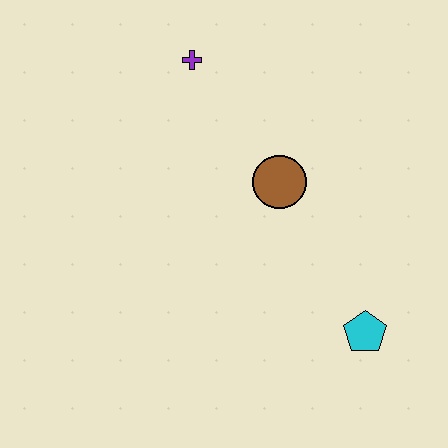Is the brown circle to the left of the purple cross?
No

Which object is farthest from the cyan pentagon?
The purple cross is farthest from the cyan pentagon.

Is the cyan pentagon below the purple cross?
Yes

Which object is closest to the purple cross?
The brown circle is closest to the purple cross.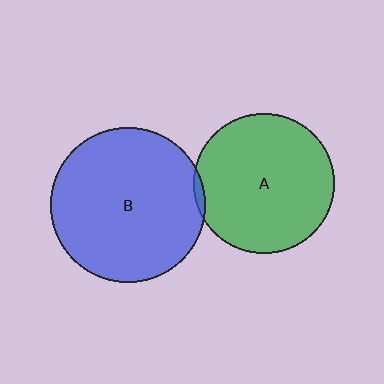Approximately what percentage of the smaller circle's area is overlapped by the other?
Approximately 5%.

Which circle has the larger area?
Circle B (blue).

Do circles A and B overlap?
Yes.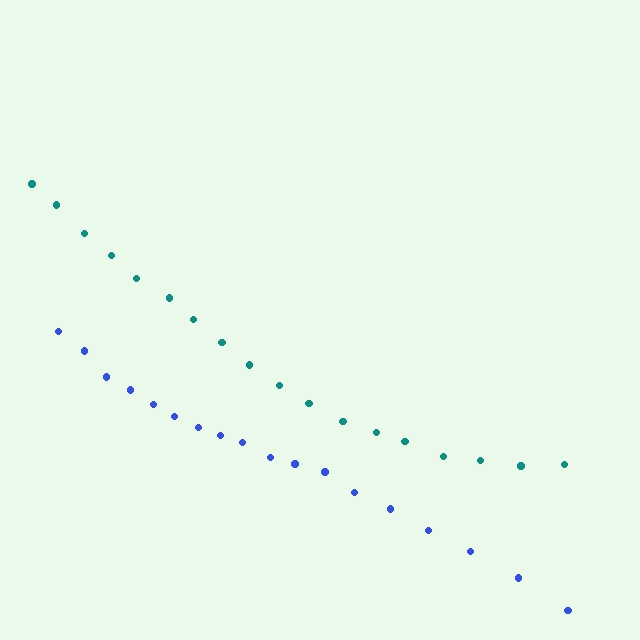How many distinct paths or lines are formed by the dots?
There are 2 distinct paths.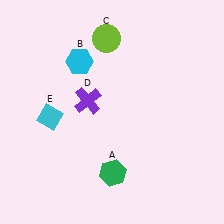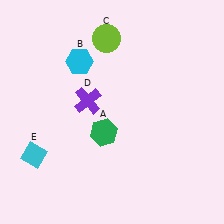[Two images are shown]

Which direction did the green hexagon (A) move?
The green hexagon (A) moved up.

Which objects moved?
The objects that moved are: the green hexagon (A), the cyan diamond (E).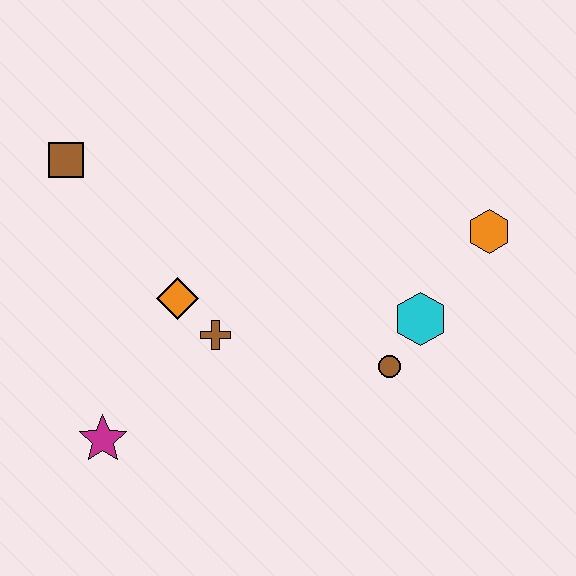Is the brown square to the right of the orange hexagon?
No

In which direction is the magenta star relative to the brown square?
The magenta star is below the brown square.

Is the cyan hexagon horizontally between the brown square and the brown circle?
No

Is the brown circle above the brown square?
No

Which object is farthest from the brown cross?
The orange hexagon is farthest from the brown cross.